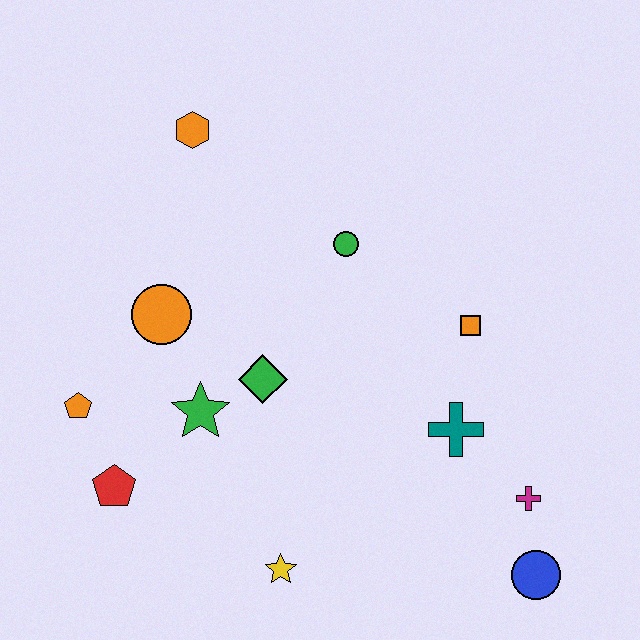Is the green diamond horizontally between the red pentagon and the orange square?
Yes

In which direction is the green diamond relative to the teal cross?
The green diamond is to the left of the teal cross.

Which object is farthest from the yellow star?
The orange hexagon is farthest from the yellow star.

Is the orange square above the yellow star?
Yes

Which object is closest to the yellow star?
The green star is closest to the yellow star.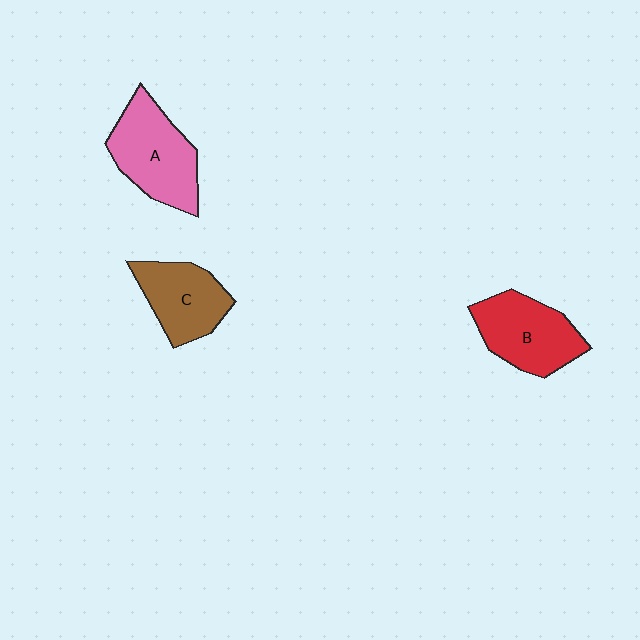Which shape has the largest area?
Shape A (pink).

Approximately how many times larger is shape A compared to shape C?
Approximately 1.2 times.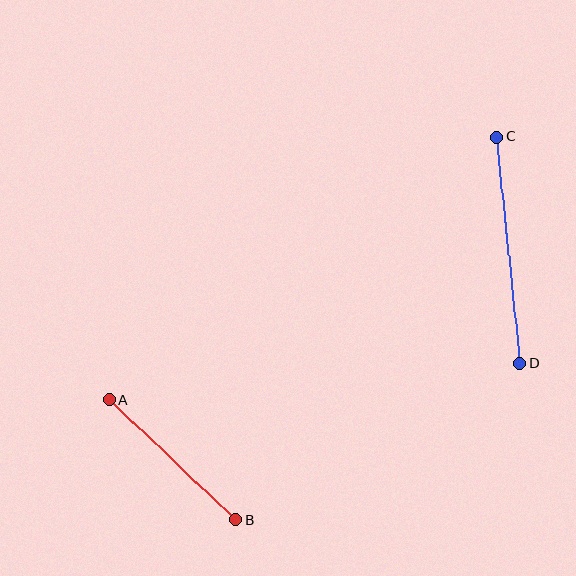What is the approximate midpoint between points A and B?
The midpoint is at approximately (172, 460) pixels.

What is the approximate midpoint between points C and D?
The midpoint is at approximately (508, 250) pixels.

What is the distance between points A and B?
The distance is approximately 174 pixels.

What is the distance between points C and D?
The distance is approximately 228 pixels.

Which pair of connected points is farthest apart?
Points C and D are farthest apart.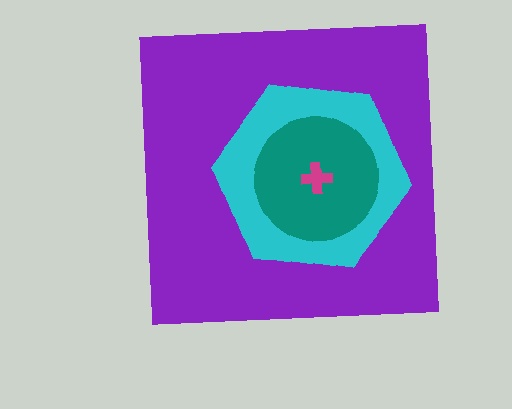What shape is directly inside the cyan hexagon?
The teal circle.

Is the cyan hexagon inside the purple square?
Yes.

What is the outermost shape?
The purple square.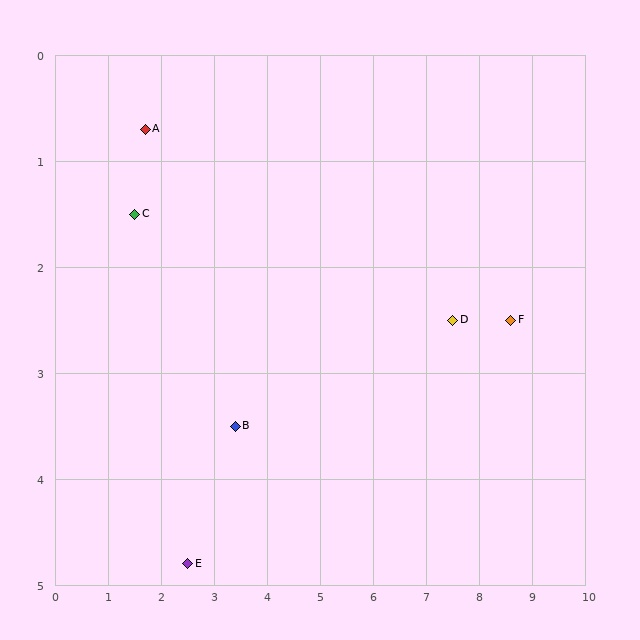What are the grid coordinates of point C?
Point C is at approximately (1.5, 1.5).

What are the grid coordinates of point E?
Point E is at approximately (2.5, 4.8).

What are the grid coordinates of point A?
Point A is at approximately (1.7, 0.7).